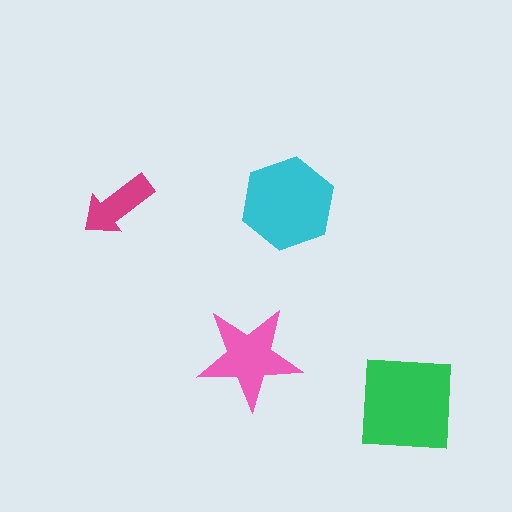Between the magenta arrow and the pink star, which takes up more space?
The pink star.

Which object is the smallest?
The magenta arrow.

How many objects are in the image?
There are 4 objects in the image.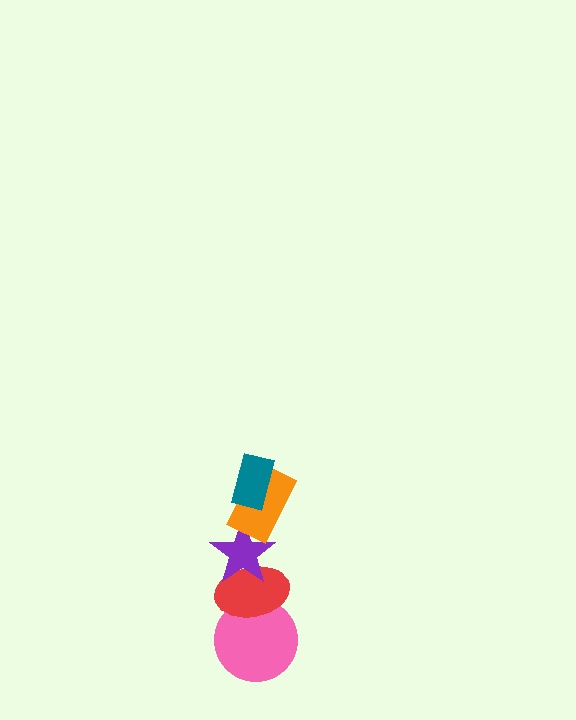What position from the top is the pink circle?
The pink circle is 5th from the top.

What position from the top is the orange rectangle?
The orange rectangle is 2nd from the top.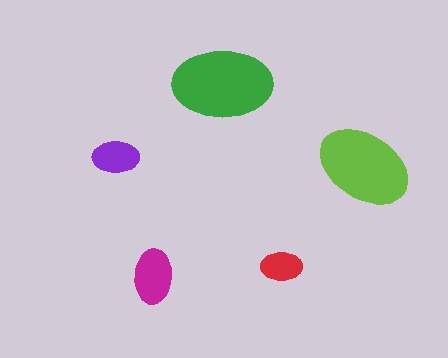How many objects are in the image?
There are 5 objects in the image.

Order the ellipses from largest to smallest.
the green one, the lime one, the magenta one, the purple one, the red one.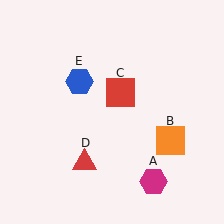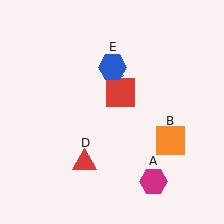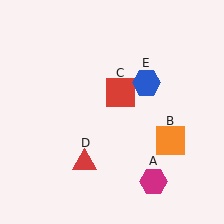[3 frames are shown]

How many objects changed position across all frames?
1 object changed position: blue hexagon (object E).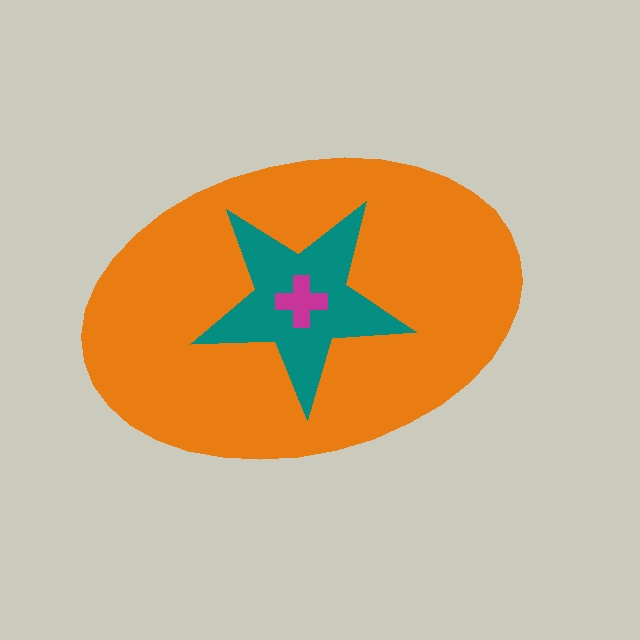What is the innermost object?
The magenta cross.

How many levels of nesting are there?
3.